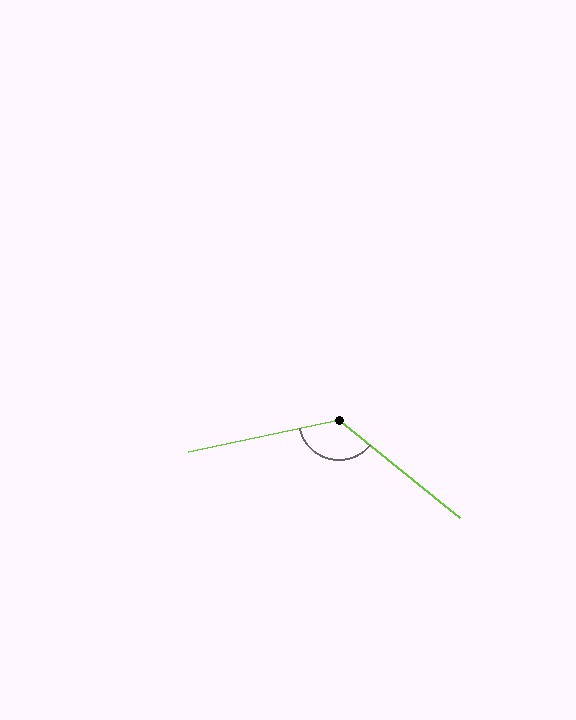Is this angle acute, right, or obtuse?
It is obtuse.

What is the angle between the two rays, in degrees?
Approximately 129 degrees.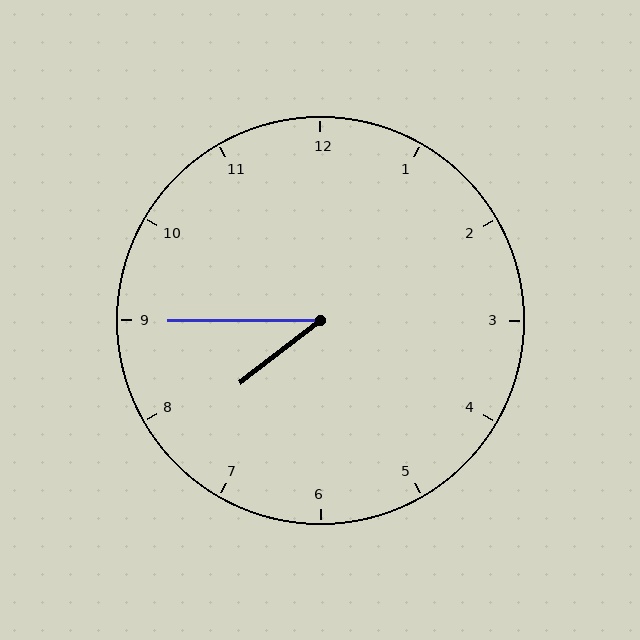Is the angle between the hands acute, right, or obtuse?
It is acute.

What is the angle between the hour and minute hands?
Approximately 38 degrees.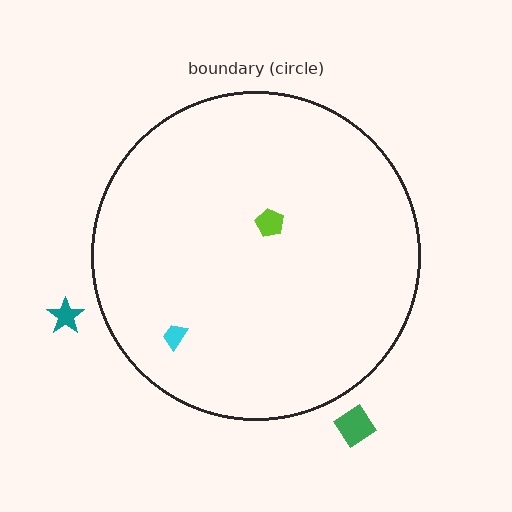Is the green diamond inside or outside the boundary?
Outside.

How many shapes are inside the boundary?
2 inside, 2 outside.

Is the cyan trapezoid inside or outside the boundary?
Inside.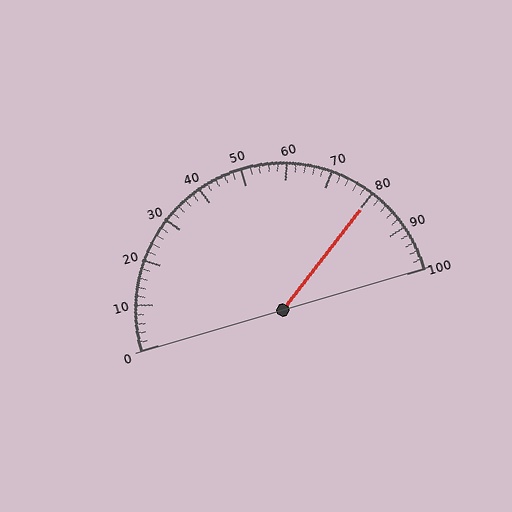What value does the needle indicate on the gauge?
The needle indicates approximately 80.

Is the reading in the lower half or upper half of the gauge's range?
The reading is in the upper half of the range (0 to 100).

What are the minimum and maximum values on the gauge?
The gauge ranges from 0 to 100.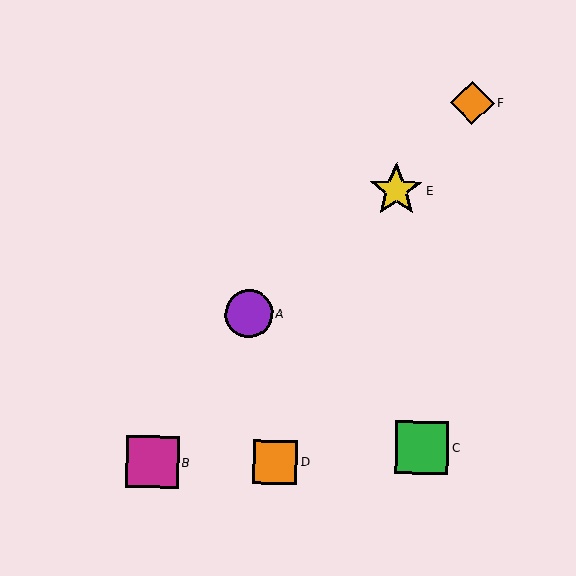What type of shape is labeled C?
Shape C is a green square.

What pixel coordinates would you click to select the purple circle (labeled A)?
Click at (249, 314) to select the purple circle A.